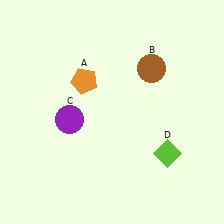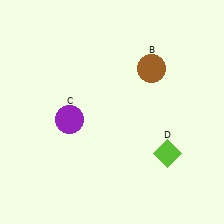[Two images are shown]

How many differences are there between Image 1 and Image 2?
There is 1 difference between the two images.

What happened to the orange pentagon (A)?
The orange pentagon (A) was removed in Image 2. It was in the top-left area of Image 1.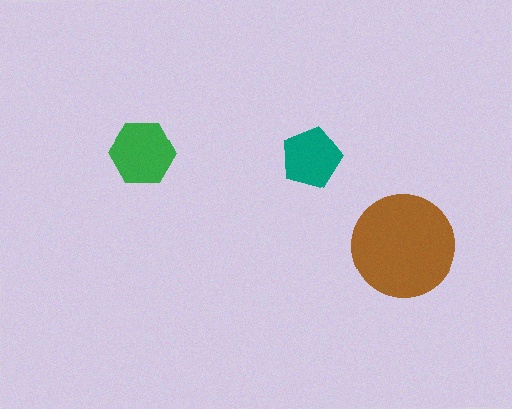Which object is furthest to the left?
The green hexagon is leftmost.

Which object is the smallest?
The teal pentagon.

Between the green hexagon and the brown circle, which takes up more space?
The brown circle.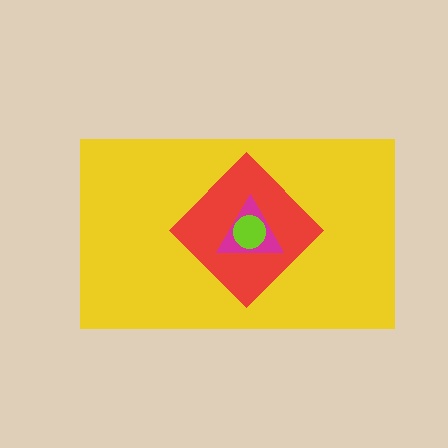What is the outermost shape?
The yellow rectangle.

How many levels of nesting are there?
4.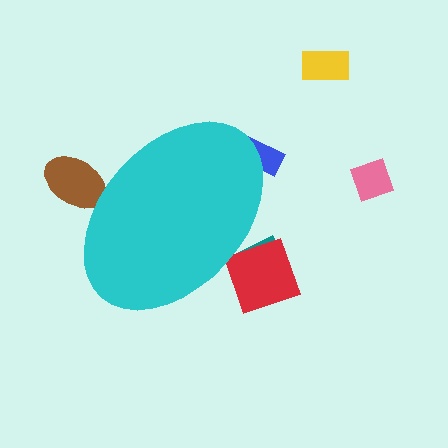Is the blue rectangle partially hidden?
Yes, the blue rectangle is partially hidden behind the cyan ellipse.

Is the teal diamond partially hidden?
Yes, the teal diamond is partially hidden behind the cyan ellipse.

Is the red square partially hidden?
Yes, the red square is partially hidden behind the cyan ellipse.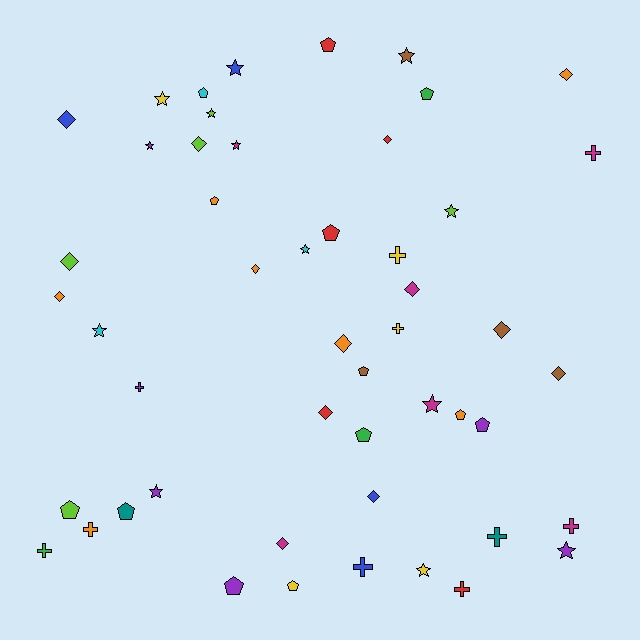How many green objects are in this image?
There are 3 green objects.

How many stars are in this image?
There are 13 stars.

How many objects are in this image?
There are 50 objects.